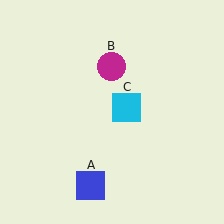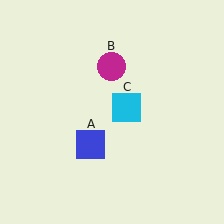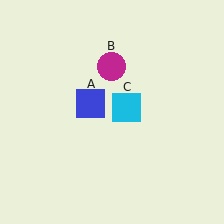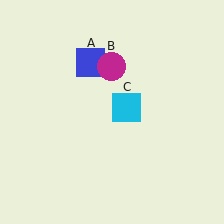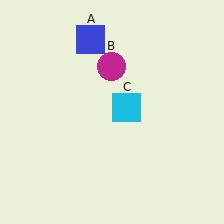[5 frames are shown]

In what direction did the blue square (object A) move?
The blue square (object A) moved up.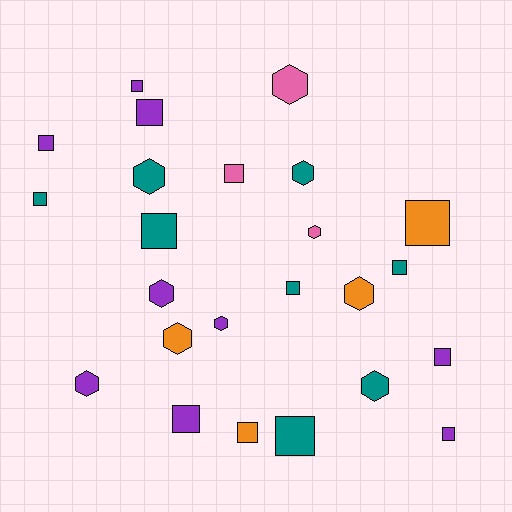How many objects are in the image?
There are 24 objects.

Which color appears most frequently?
Purple, with 9 objects.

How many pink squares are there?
There is 1 pink square.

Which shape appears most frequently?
Square, with 14 objects.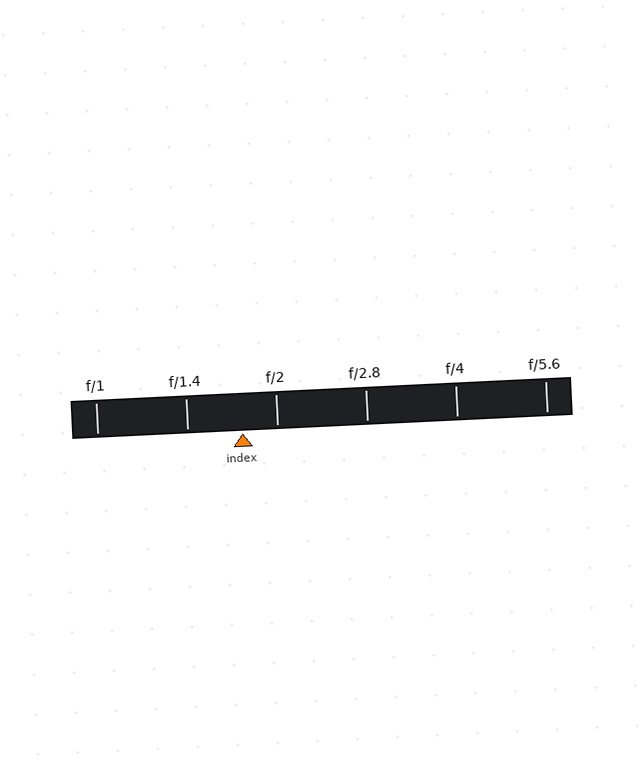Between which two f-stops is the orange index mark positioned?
The index mark is between f/1.4 and f/2.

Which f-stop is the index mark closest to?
The index mark is closest to f/2.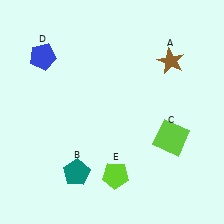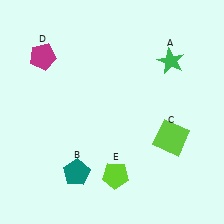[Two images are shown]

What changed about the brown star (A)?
In Image 1, A is brown. In Image 2, it changed to green.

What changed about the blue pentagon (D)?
In Image 1, D is blue. In Image 2, it changed to magenta.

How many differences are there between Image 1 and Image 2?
There are 2 differences between the two images.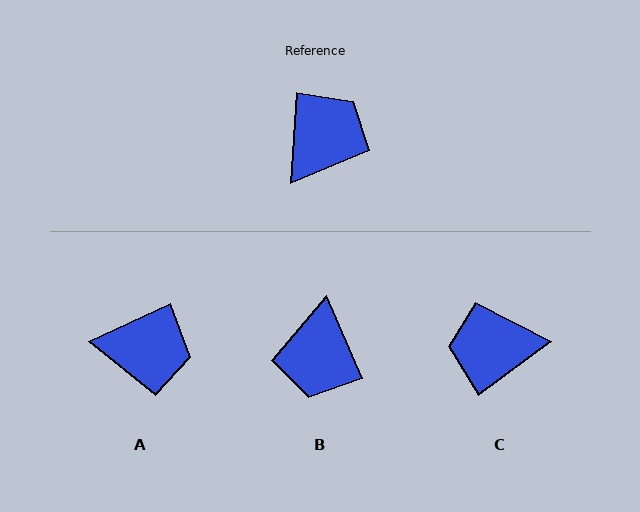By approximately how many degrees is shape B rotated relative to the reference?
Approximately 153 degrees clockwise.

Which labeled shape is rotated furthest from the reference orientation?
B, about 153 degrees away.